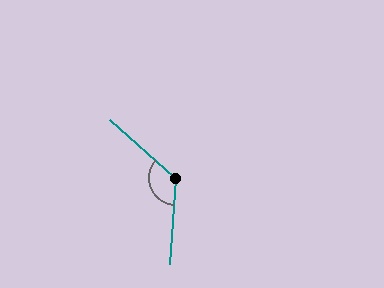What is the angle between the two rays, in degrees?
Approximately 127 degrees.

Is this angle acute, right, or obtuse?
It is obtuse.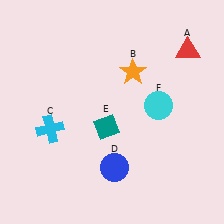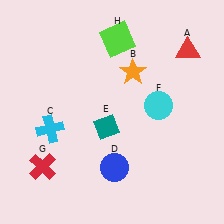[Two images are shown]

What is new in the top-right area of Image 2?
A lime square (H) was added in the top-right area of Image 2.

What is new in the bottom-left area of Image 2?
A red cross (G) was added in the bottom-left area of Image 2.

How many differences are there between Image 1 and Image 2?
There are 2 differences between the two images.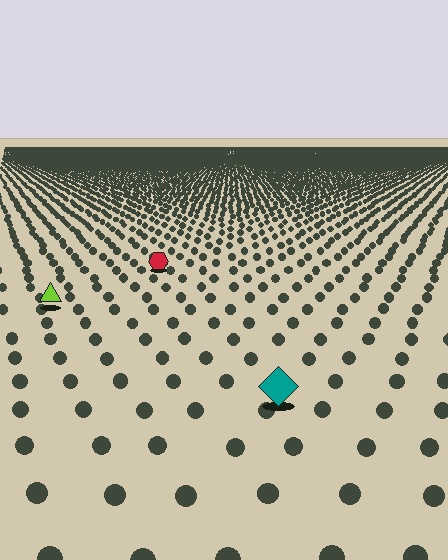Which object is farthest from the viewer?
The red hexagon is farthest from the viewer. It appears smaller and the ground texture around it is denser.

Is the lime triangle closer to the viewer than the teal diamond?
No. The teal diamond is closer — you can tell from the texture gradient: the ground texture is coarser near it.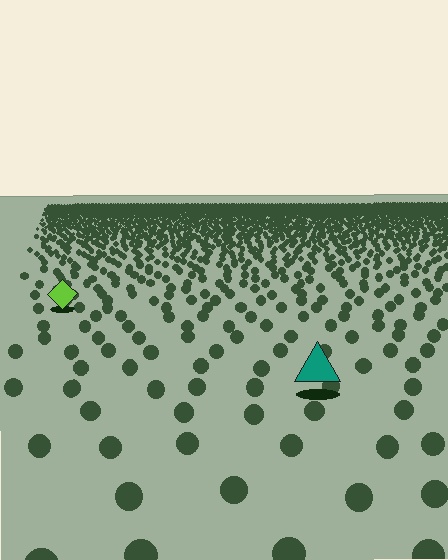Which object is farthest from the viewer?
The lime diamond is farthest from the viewer. It appears smaller and the ground texture around it is denser.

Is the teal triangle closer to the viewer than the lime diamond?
Yes. The teal triangle is closer — you can tell from the texture gradient: the ground texture is coarser near it.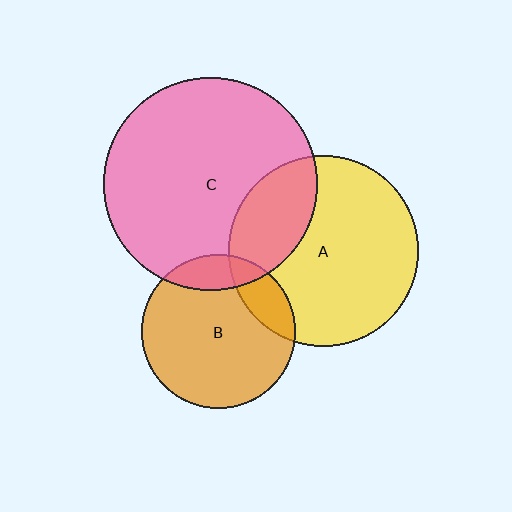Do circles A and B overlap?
Yes.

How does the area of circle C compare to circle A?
Approximately 1.3 times.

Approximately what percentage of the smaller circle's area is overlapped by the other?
Approximately 15%.